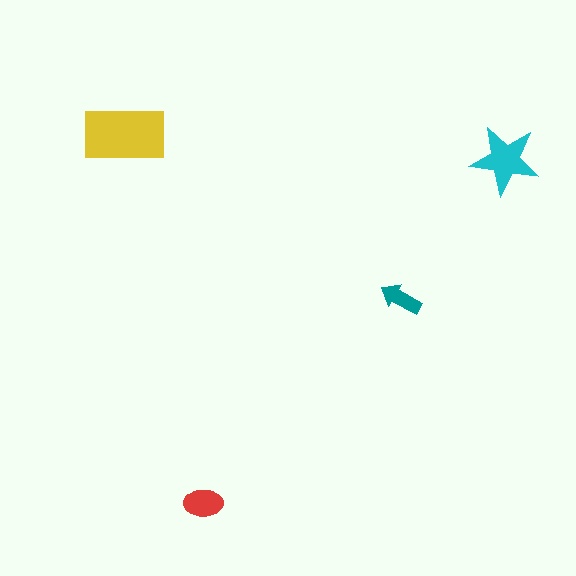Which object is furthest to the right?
The cyan star is rightmost.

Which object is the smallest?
The teal arrow.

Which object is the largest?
The yellow rectangle.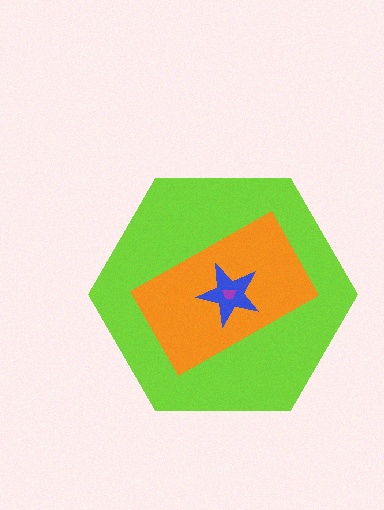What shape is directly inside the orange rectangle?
The blue star.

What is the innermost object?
The purple trapezoid.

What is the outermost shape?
The lime hexagon.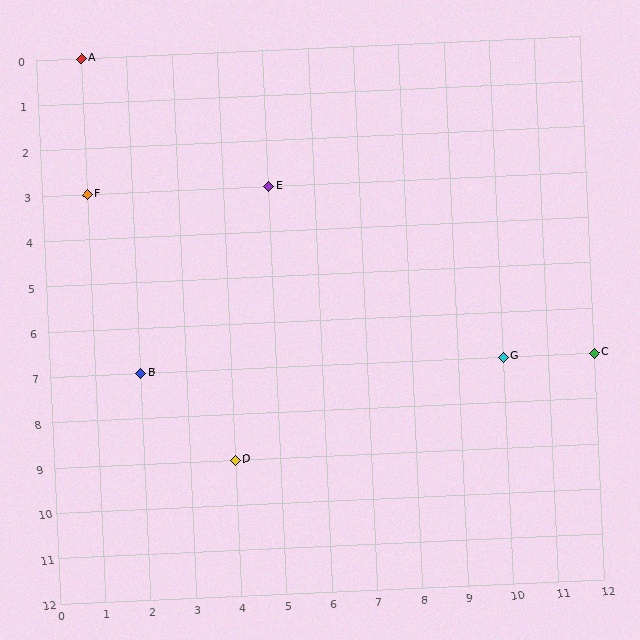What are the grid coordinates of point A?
Point A is at grid coordinates (1, 0).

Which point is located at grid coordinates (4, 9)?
Point D is at (4, 9).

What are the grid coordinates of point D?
Point D is at grid coordinates (4, 9).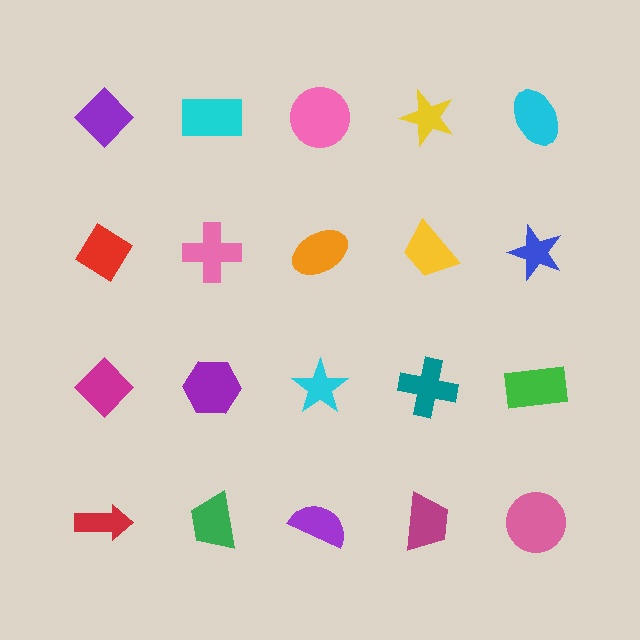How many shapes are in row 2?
5 shapes.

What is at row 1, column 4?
A yellow star.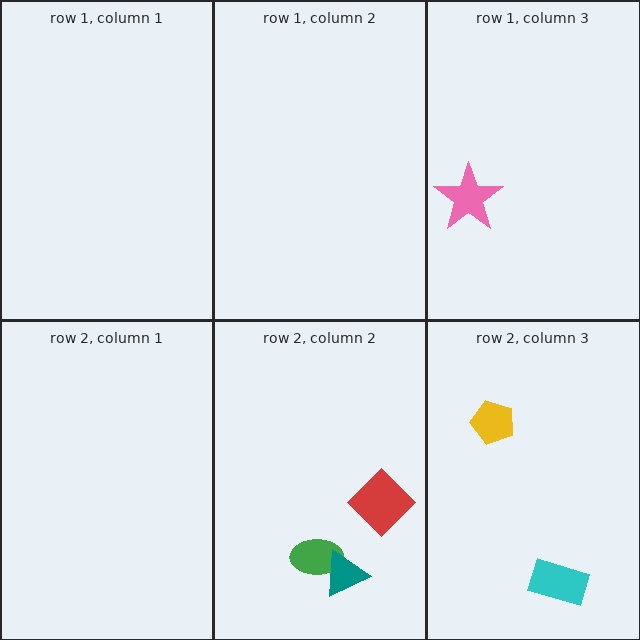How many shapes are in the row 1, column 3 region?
1.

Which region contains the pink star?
The row 1, column 3 region.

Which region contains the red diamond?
The row 2, column 2 region.